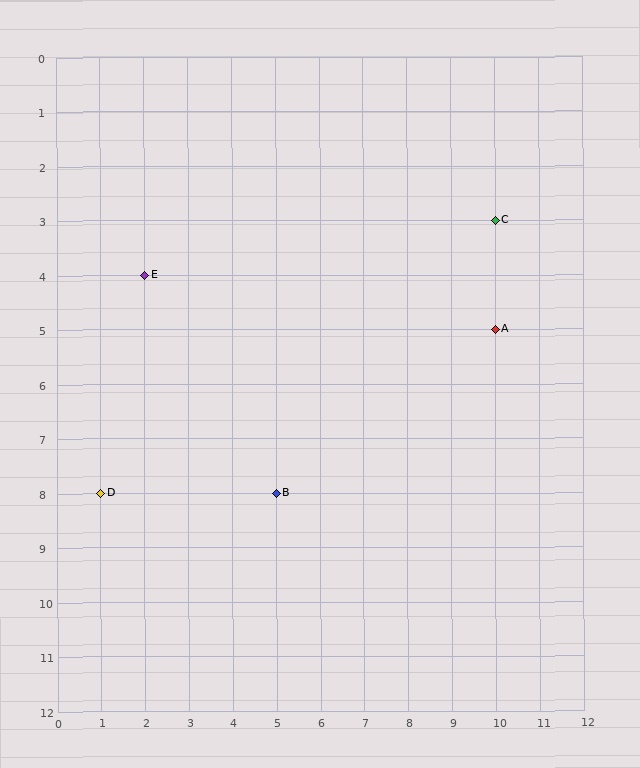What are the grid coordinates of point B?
Point B is at grid coordinates (5, 8).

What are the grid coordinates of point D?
Point D is at grid coordinates (1, 8).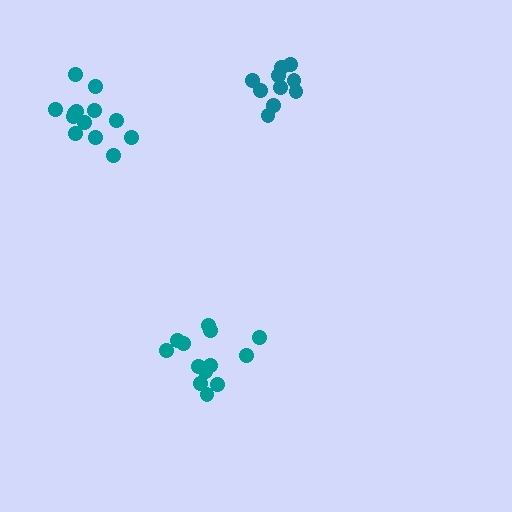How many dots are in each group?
Group 1: 13 dots, Group 2: 10 dots, Group 3: 13 dots (36 total).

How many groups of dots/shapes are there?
There are 3 groups.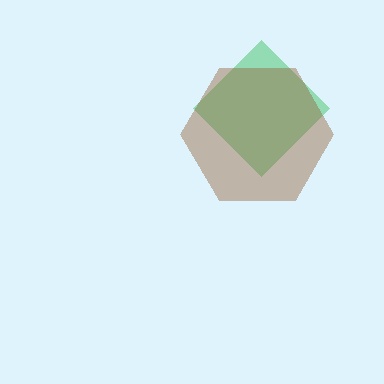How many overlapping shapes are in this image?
There are 2 overlapping shapes in the image.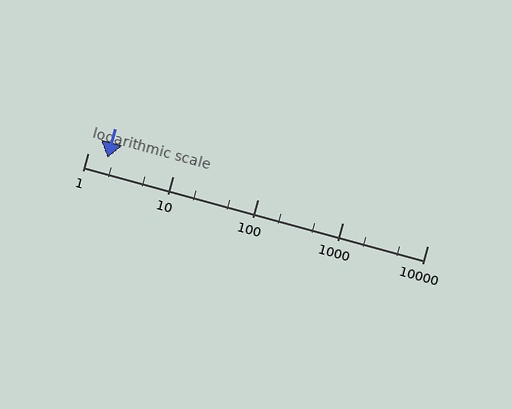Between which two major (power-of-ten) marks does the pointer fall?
The pointer is between 1 and 10.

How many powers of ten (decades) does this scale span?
The scale spans 4 decades, from 1 to 10000.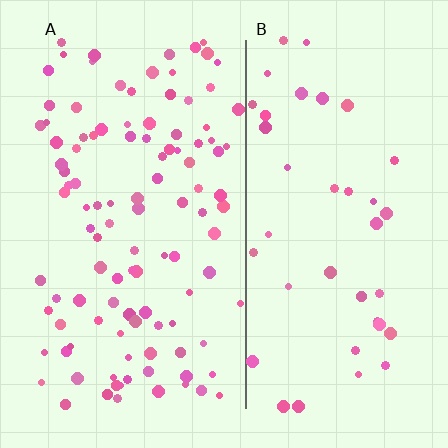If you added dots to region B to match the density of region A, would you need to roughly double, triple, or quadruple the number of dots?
Approximately triple.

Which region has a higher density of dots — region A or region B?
A (the left).